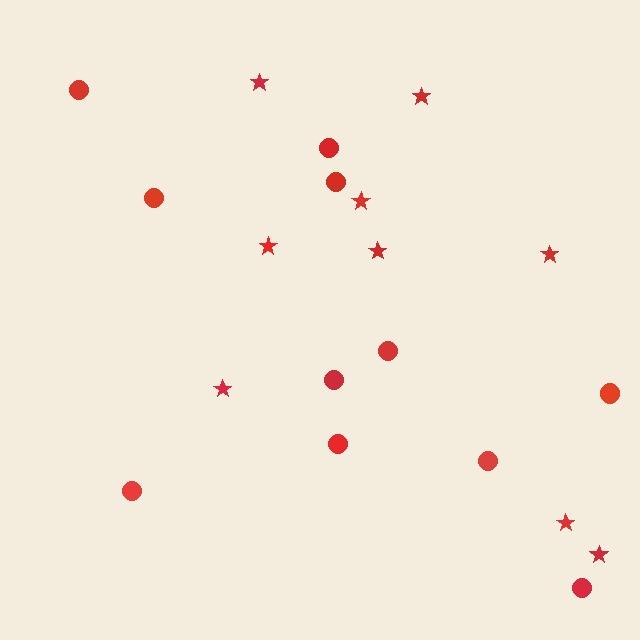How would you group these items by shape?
There are 2 groups: one group of circles (11) and one group of stars (9).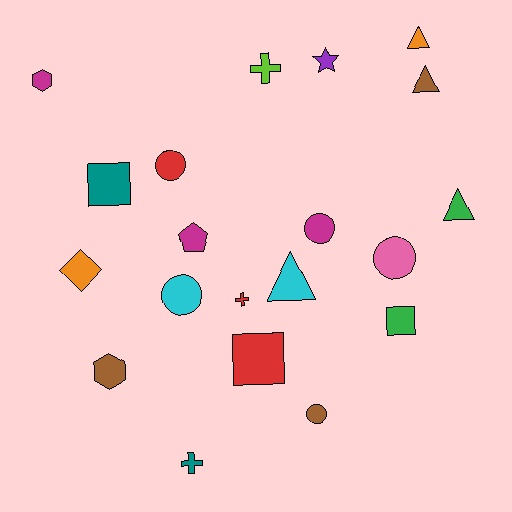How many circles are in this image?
There are 5 circles.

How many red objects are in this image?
There are 3 red objects.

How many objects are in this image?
There are 20 objects.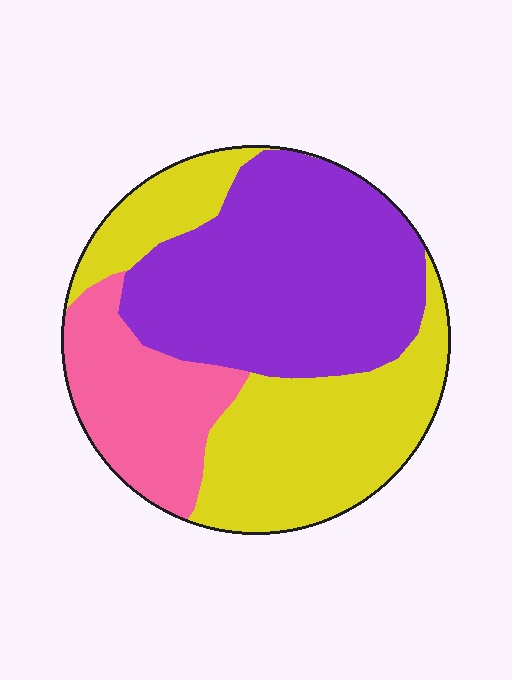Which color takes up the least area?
Pink, at roughly 20%.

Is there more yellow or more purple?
Purple.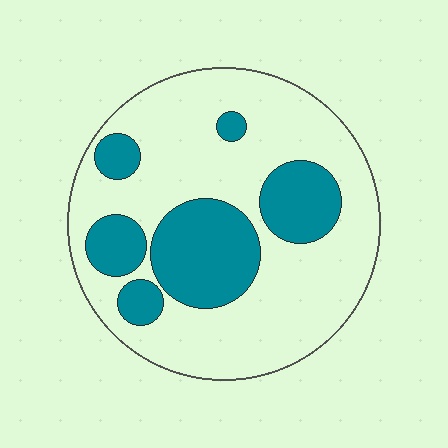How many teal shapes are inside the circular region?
6.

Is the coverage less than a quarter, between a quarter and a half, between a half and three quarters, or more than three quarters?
Between a quarter and a half.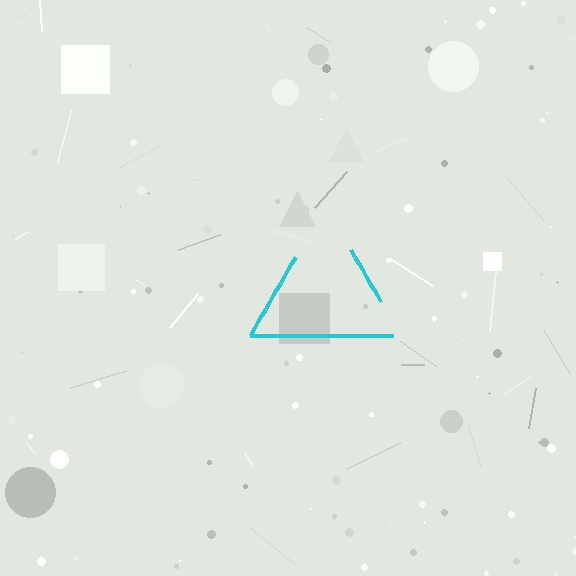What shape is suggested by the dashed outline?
The dashed outline suggests a triangle.